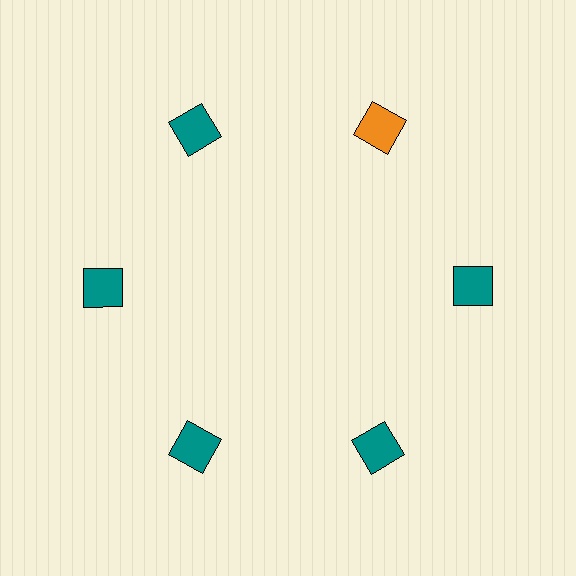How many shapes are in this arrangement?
There are 6 shapes arranged in a ring pattern.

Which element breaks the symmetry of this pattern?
The orange square at roughly the 1 o'clock position breaks the symmetry. All other shapes are teal squares.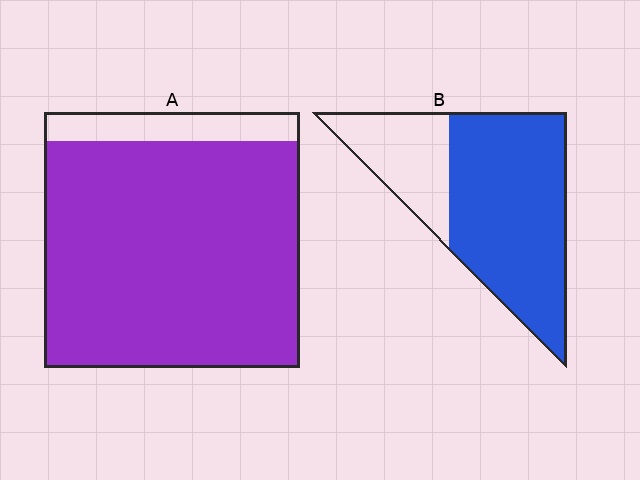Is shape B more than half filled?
Yes.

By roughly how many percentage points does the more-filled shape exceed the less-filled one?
By roughly 20 percentage points (A over B).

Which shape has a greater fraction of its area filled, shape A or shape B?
Shape A.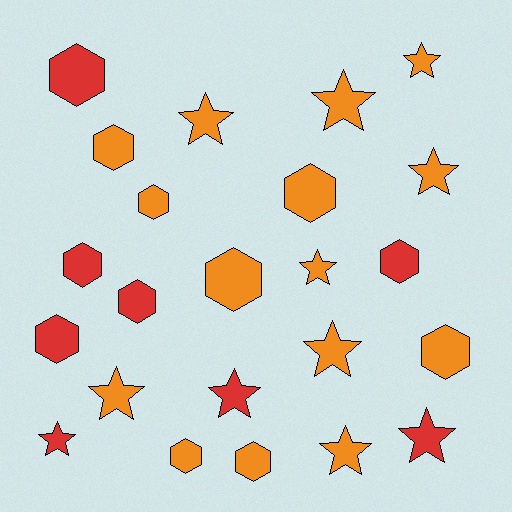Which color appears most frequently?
Orange, with 15 objects.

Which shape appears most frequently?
Hexagon, with 12 objects.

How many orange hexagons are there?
There are 7 orange hexagons.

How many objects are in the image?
There are 23 objects.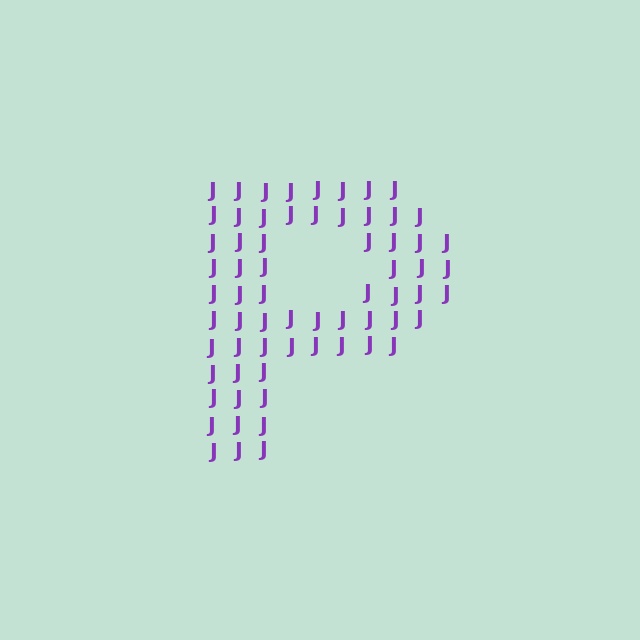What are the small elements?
The small elements are letter J's.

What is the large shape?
The large shape is the letter P.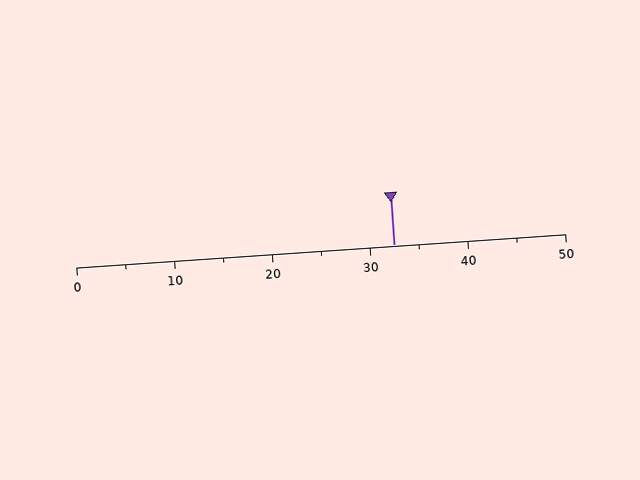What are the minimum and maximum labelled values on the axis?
The axis runs from 0 to 50.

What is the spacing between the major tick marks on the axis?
The major ticks are spaced 10 apart.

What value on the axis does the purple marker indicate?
The marker indicates approximately 32.5.